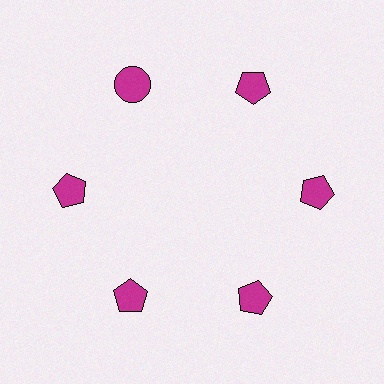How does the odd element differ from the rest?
It has a different shape: circle instead of pentagon.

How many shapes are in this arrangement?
There are 6 shapes arranged in a ring pattern.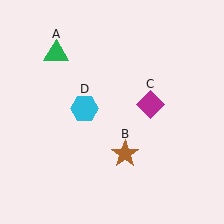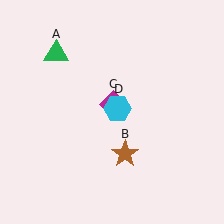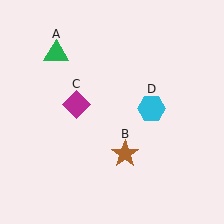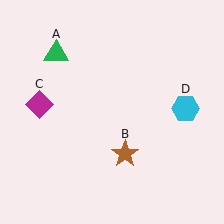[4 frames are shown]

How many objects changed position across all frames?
2 objects changed position: magenta diamond (object C), cyan hexagon (object D).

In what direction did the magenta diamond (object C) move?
The magenta diamond (object C) moved left.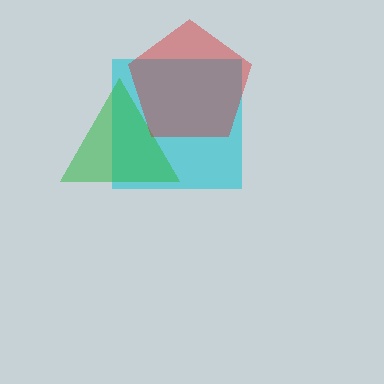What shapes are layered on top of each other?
The layered shapes are: a cyan square, a green triangle, a red pentagon.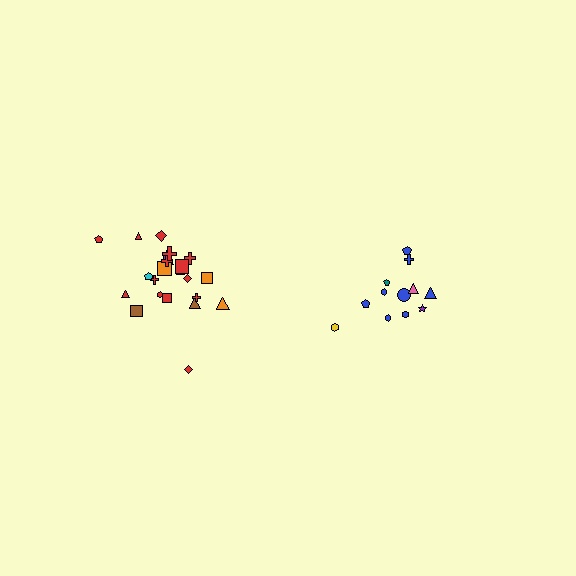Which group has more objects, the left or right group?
The left group.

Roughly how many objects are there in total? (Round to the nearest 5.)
Roughly 35 objects in total.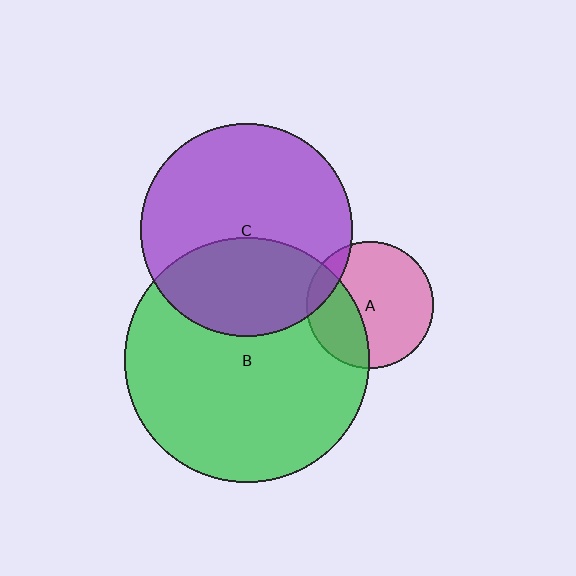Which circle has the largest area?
Circle B (green).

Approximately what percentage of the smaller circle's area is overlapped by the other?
Approximately 35%.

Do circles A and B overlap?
Yes.